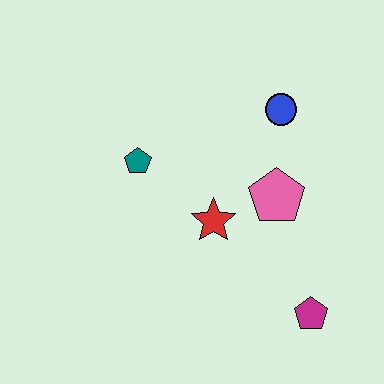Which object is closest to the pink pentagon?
The red star is closest to the pink pentagon.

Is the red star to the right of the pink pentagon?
No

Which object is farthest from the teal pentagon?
The magenta pentagon is farthest from the teal pentagon.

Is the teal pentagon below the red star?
No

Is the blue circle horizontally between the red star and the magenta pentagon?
Yes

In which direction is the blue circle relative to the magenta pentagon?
The blue circle is above the magenta pentagon.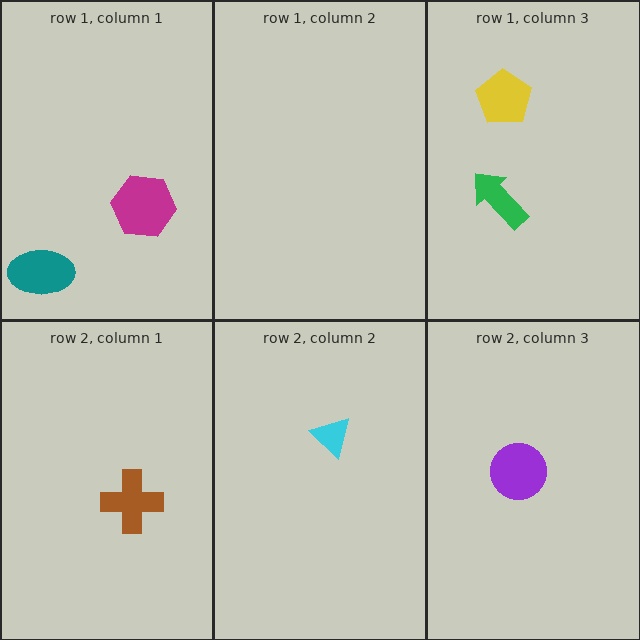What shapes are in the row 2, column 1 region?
The brown cross.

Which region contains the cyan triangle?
The row 2, column 2 region.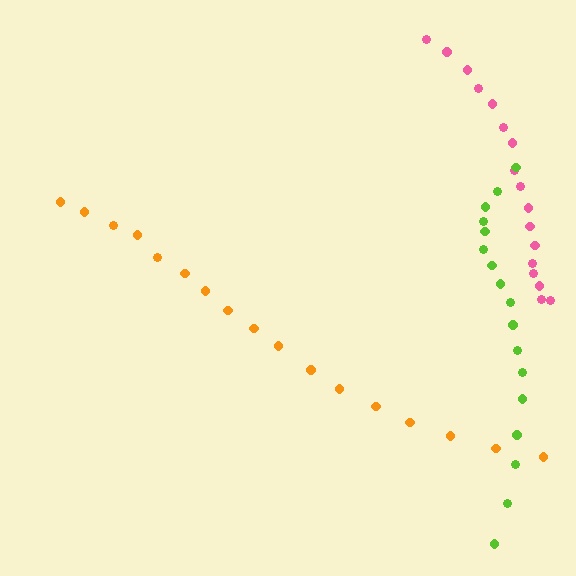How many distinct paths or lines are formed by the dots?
There are 3 distinct paths.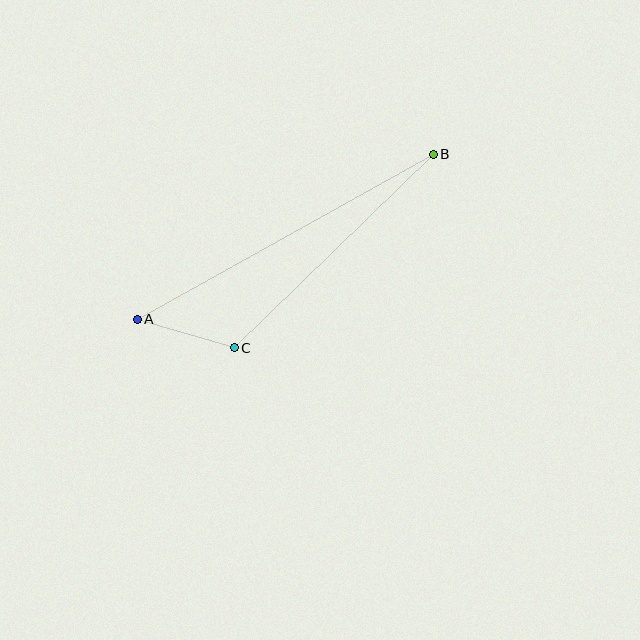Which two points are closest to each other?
Points A and C are closest to each other.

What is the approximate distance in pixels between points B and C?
The distance between B and C is approximately 277 pixels.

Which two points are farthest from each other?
Points A and B are farthest from each other.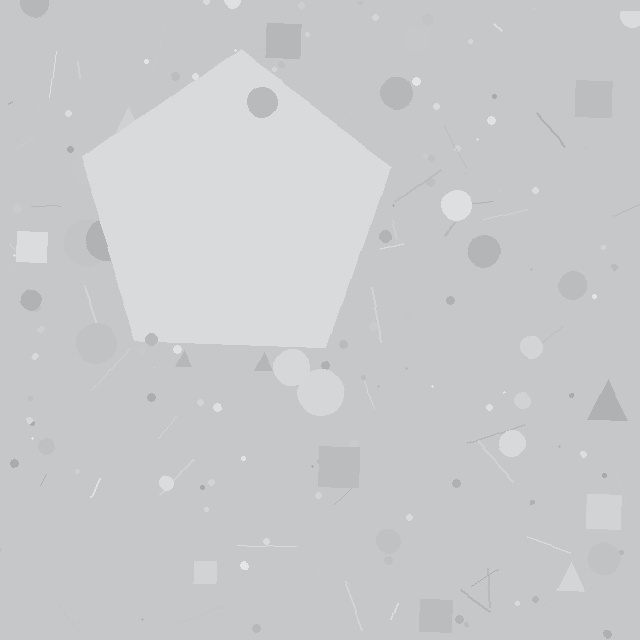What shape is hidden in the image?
A pentagon is hidden in the image.